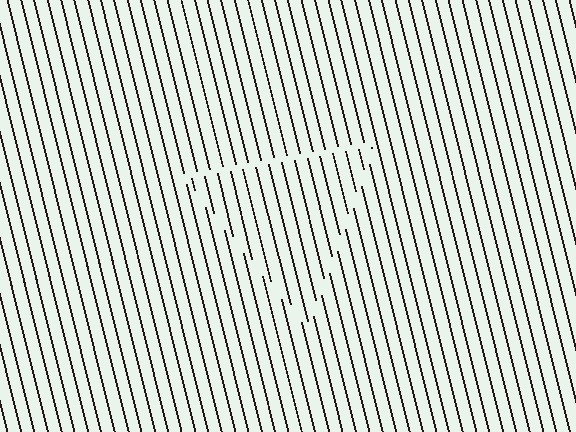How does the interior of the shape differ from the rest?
The interior of the shape contains the same grating, shifted by half a period — the contour is defined by the phase discontinuity where line-ends from the inner and outer gratings abut.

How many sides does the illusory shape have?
3 sides — the line-ends trace a triangle.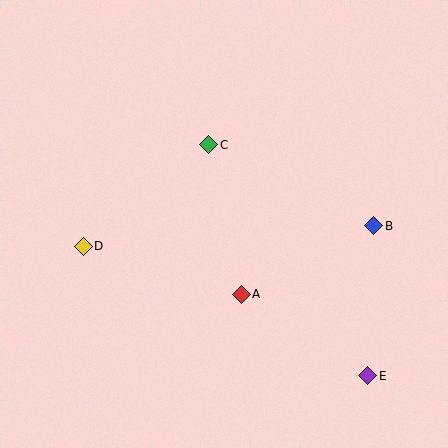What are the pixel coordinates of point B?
Point B is at (374, 226).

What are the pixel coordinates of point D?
Point D is at (83, 246).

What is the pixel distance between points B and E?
The distance between B and E is 150 pixels.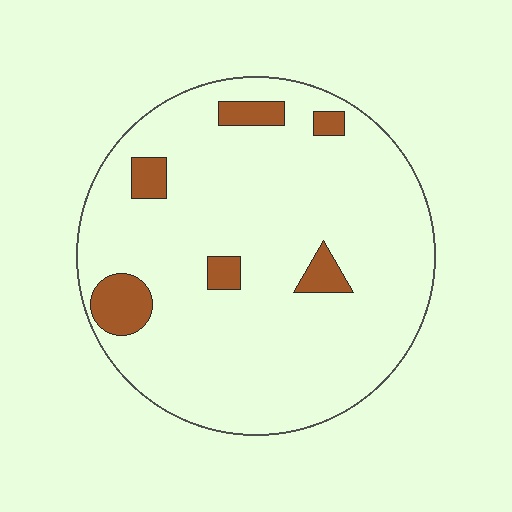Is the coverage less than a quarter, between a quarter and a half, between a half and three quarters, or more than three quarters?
Less than a quarter.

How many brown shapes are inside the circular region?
6.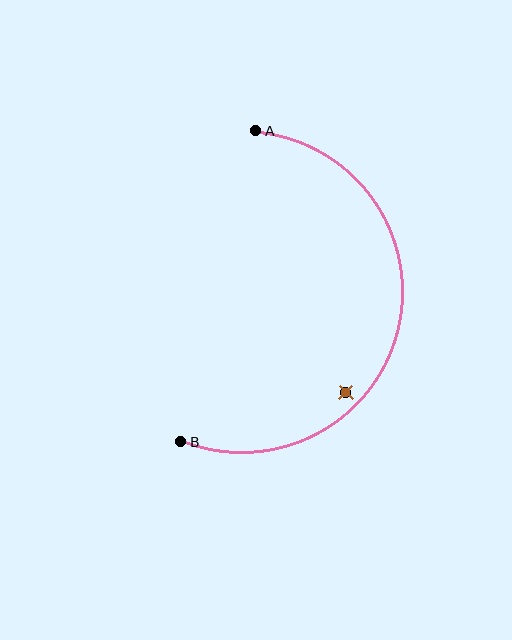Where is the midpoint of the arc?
The arc midpoint is the point on the curve farthest from the straight line joining A and B. It sits to the right of that line.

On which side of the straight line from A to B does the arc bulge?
The arc bulges to the right of the straight line connecting A and B.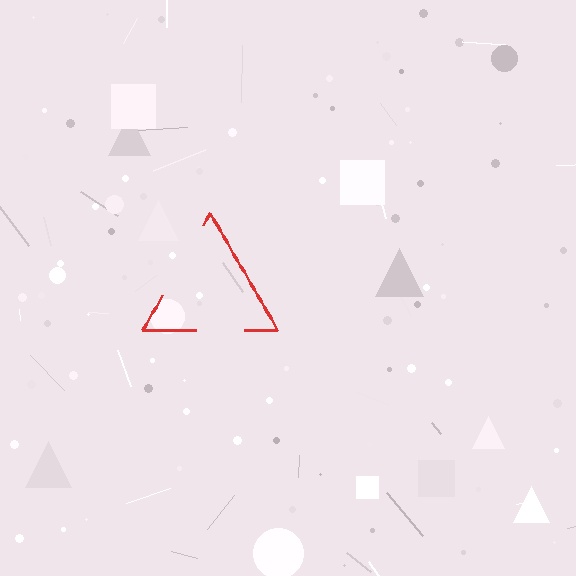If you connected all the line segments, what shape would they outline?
They would outline a triangle.